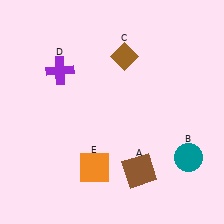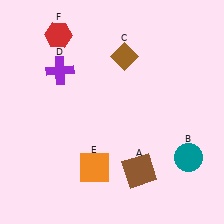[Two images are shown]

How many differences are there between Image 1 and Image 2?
There is 1 difference between the two images.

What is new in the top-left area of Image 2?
A red hexagon (F) was added in the top-left area of Image 2.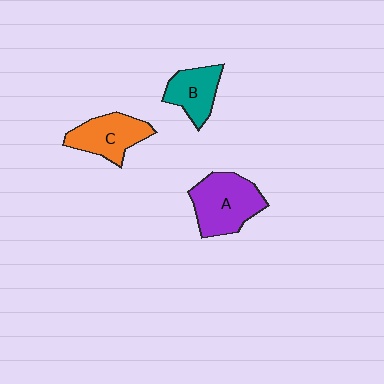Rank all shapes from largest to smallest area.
From largest to smallest: A (purple), C (orange), B (teal).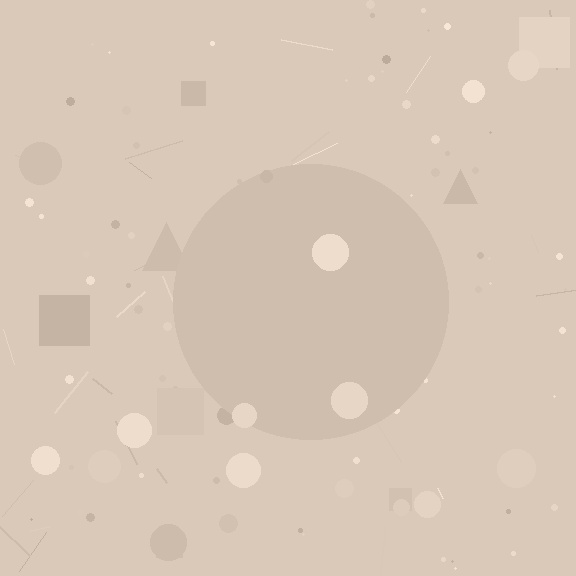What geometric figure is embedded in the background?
A circle is embedded in the background.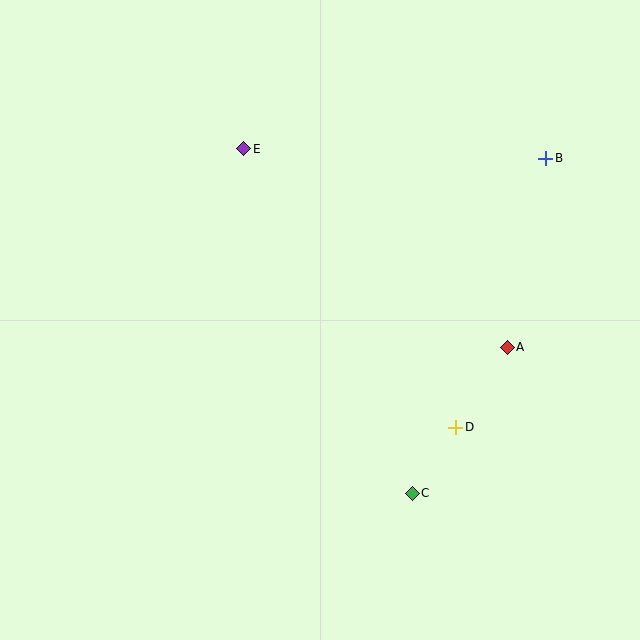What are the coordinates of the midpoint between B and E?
The midpoint between B and E is at (395, 154).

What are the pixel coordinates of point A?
Point A is at (507, 347).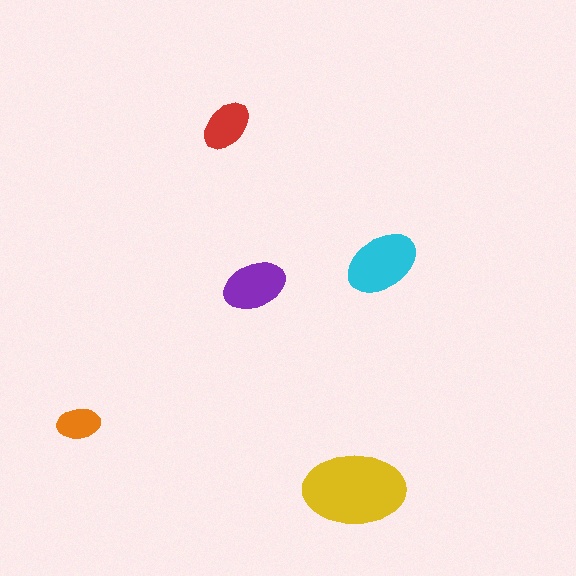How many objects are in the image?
There are 5 objects in the image.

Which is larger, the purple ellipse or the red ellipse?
The purple one.